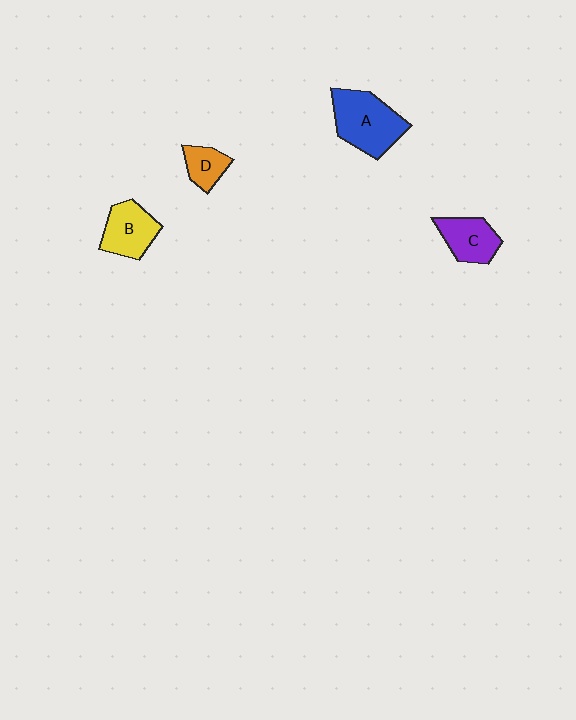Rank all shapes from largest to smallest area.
From largest to smallest: A (blue), B (yellow), C (purple), D (orange).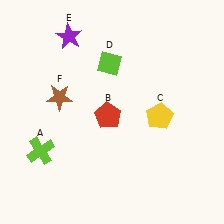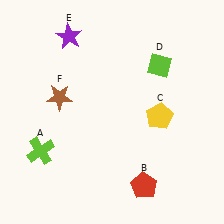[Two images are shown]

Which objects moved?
The objects that moved are: the red pentagon (B), the lime diamond (D).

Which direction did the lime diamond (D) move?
The lime diamond (D) moved right.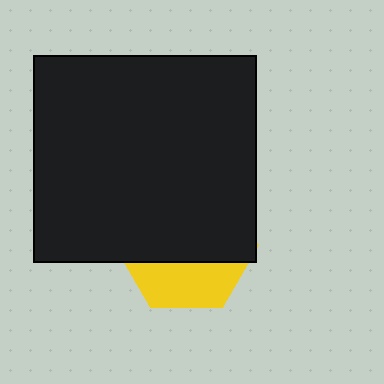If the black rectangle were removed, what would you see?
You would see the complete yellow hexagon.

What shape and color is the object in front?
The object in front is a black rectangle.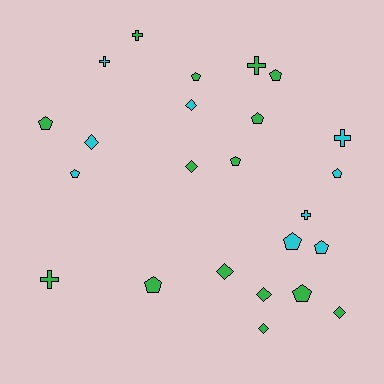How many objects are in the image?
There are 24 objects.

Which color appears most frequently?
Green, with 15 objects.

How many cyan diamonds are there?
There are 2 cyan diamonds.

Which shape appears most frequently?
Pentagon, with 11 objects.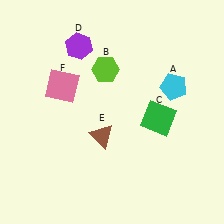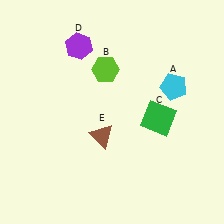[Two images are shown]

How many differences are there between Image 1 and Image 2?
There is 1 difference between the two images.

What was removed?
The pink square (F) was removed in Image 2.